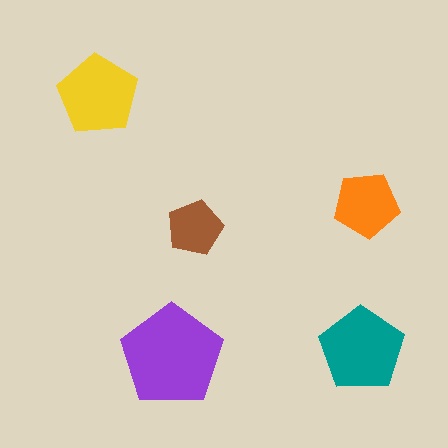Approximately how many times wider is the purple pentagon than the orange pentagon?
About 1.5 times wider.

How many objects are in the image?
There are 5 objects in the image.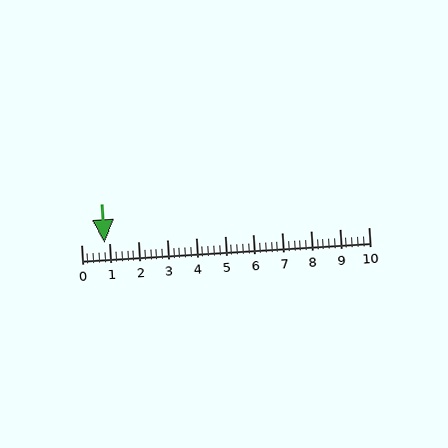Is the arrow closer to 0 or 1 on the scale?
The arrow is closer to 1.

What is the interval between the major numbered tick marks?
The major tick marks are spaced 1 units apart.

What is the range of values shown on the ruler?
The ruler shows values from 0 to 10.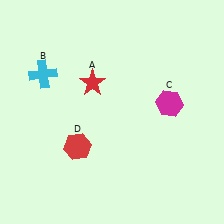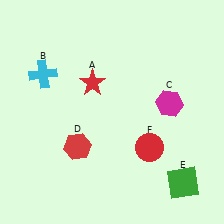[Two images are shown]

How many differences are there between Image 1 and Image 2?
There are 2 differences between the two images.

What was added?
A green square (E), a red circle (F) were added in Image 2.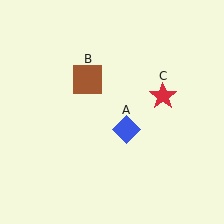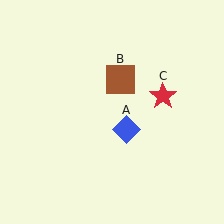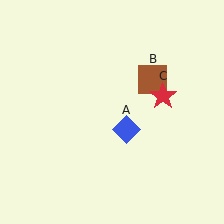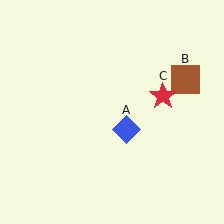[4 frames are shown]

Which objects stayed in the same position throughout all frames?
Blue diamond (object A) and red star (object C) remained stationary.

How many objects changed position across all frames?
1 object changed position: brown square (object B).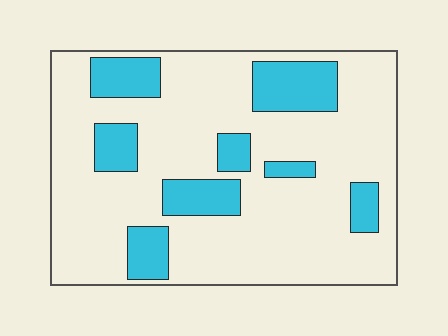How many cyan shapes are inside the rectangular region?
8.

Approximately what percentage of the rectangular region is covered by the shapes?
Approximately 20%.